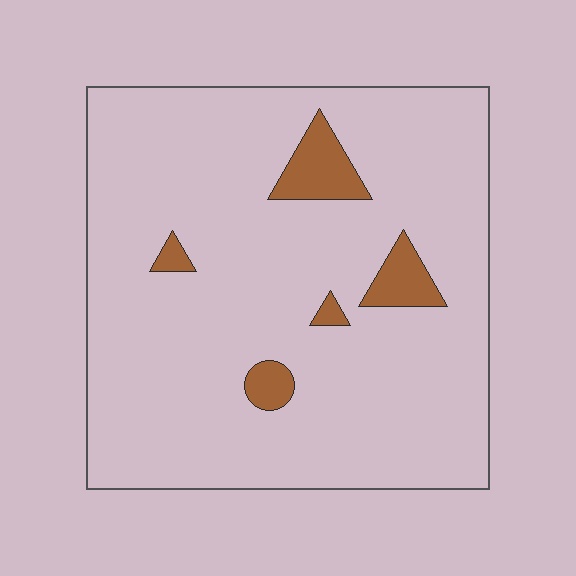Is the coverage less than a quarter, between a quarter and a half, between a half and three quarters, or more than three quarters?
Less than a quarter.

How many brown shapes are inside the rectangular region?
5.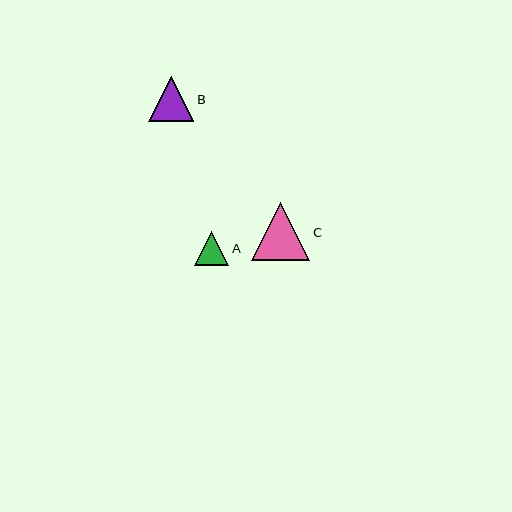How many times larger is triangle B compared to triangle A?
Triangle B is approximately 1.3 times the size of triangle A.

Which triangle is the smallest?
Triangle A is the smallest with a size of approximately 34 pixels.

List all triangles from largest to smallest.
From largest to smallest: C, B, A.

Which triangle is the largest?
Triangle C is the largest with a size of approximately 58 pixels.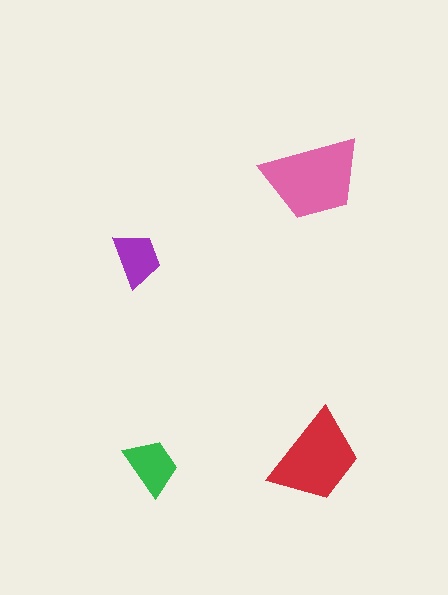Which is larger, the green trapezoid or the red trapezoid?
The red one.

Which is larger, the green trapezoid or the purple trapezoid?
The green one.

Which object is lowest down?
The green trapezoid is bottommost.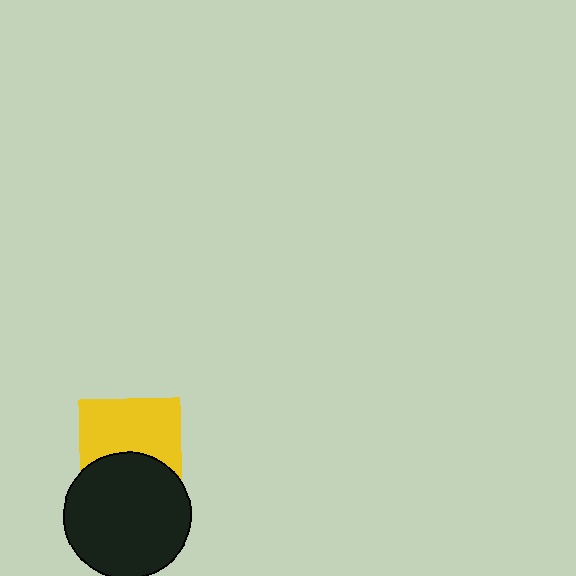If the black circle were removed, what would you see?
You would see the complete yellow square.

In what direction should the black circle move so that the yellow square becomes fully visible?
The black circle should move down. That is the shortest direction to clear the overlap and leave the yellow square fully visible.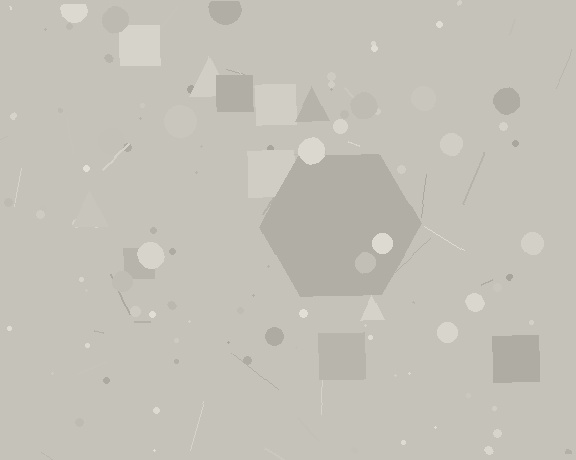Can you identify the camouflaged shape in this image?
The camouflaged shape is a hexagon.